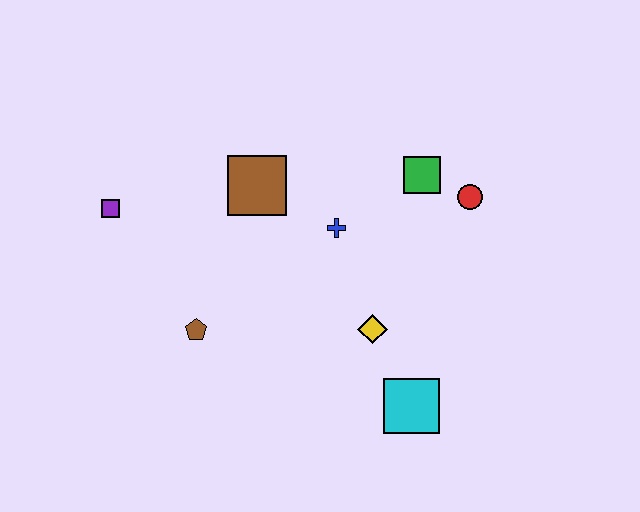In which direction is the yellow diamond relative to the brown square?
The yellow diamond is below the brown square.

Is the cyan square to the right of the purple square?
Yes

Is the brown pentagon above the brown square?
No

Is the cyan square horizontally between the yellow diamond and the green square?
Yes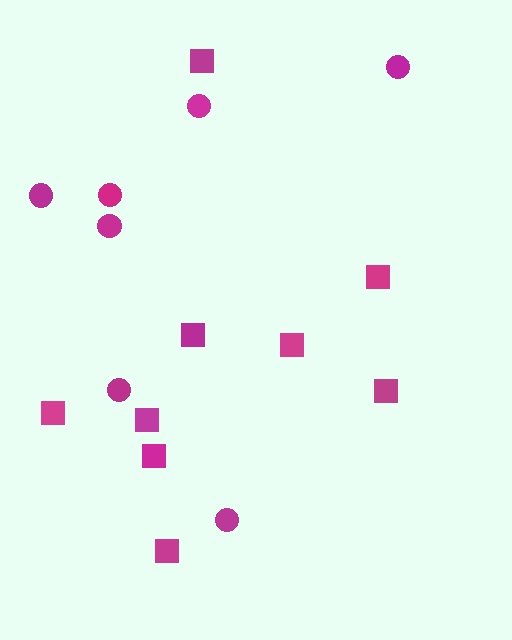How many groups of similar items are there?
There are 2 groups: one group of squares (9) and one group of circles (7).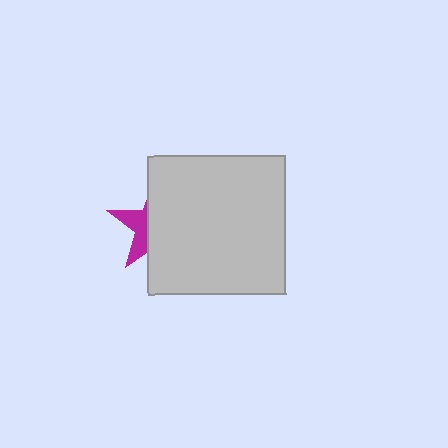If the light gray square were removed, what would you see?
You would see the complete magenta star.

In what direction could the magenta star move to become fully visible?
The magenta star could move left. That would shift it out from behind the light gray square entirely.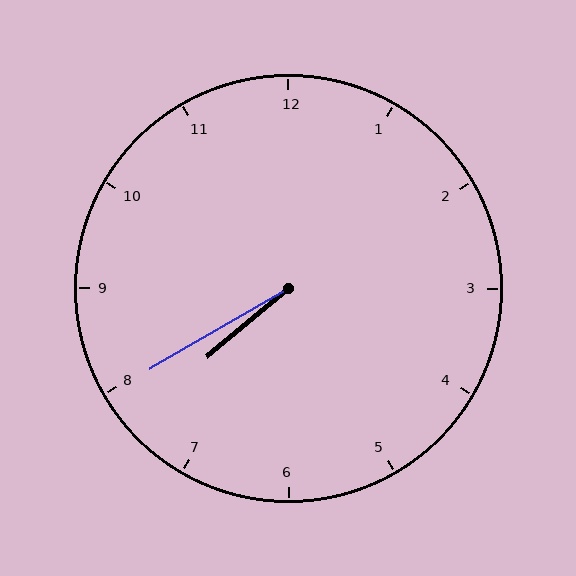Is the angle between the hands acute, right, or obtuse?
It is acute.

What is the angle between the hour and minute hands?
Approximately 10 degrees.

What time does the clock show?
7:40.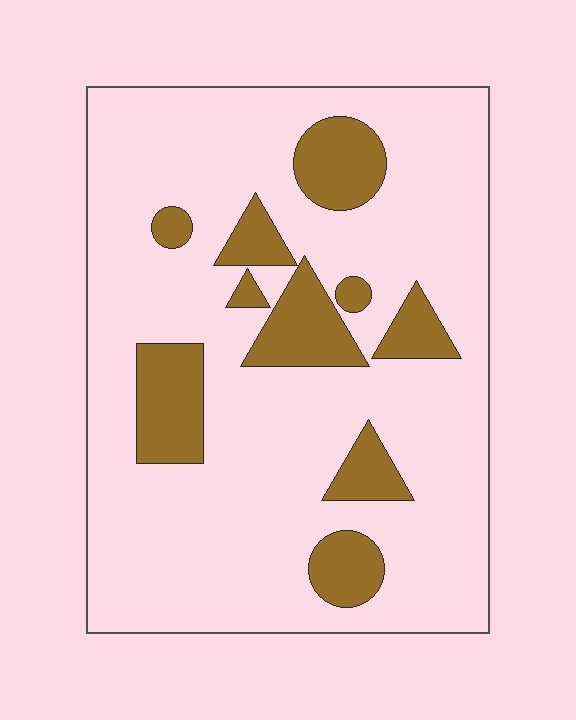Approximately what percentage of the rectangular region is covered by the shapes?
Approximately 20%.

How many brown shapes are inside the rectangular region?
10.